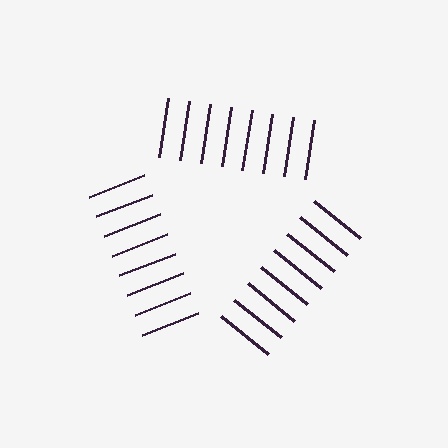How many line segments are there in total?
24 — 8 along each of the 3 edges.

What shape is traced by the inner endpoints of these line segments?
An illusory triangle — the line segments terminate on its edges but no continuous stroke is drawn.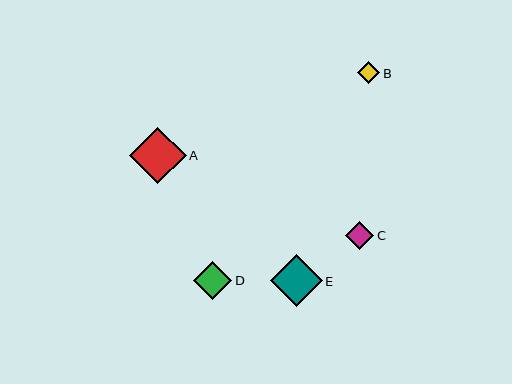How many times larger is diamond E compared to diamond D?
Diamond E is approximately 1.4 times the size of diamond D.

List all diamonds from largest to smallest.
From largest to smallest: A, E, D, C, B.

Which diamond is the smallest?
Diamond B is the smallest with a size of approximately 22 pixels.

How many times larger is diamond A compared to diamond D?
Diamond A is approximately 1.5 times the size of diamond D.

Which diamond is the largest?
Diamond A is the largest with a size of approximately 56 pixels.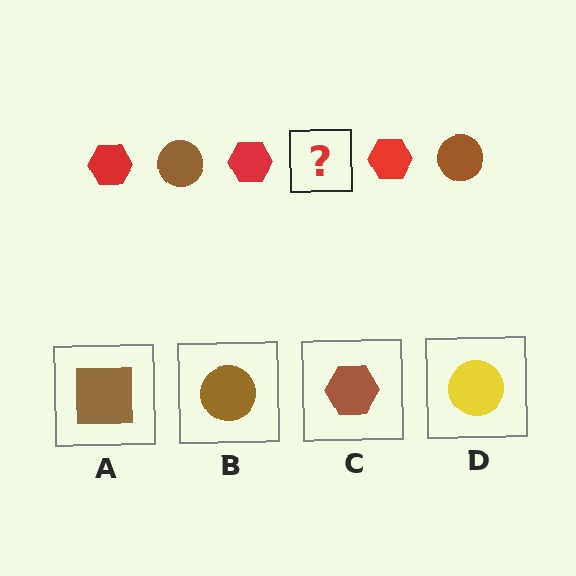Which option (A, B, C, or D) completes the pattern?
B.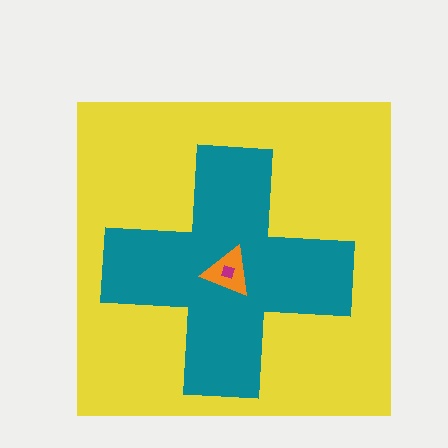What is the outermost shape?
The yellow square.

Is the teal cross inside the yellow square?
Yes.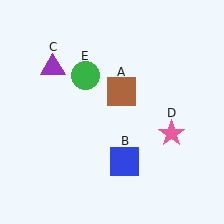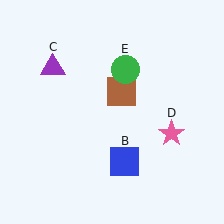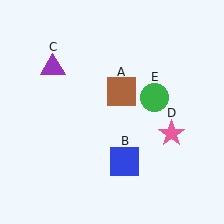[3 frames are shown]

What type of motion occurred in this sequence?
The green circle (object E) rotated clockwise around the center of the scene.